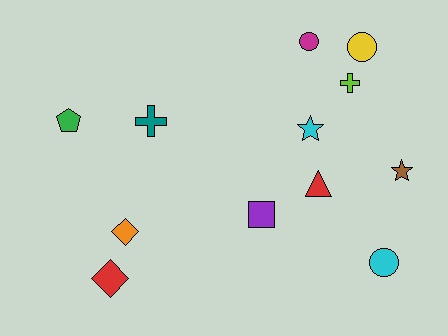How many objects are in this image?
There are 12 objects.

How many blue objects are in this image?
There are no blue objects.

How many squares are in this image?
There is 1 square.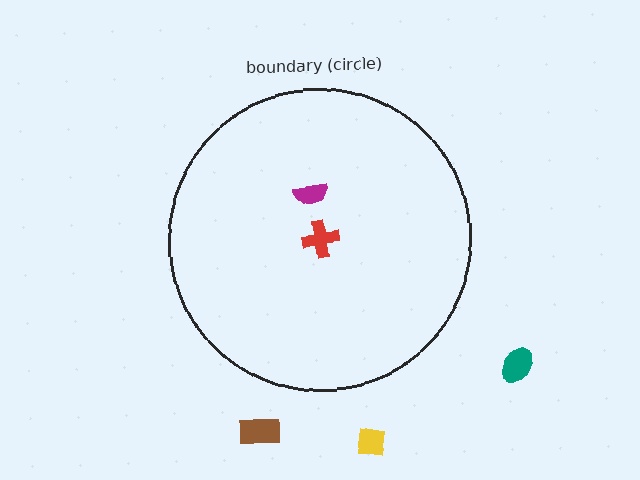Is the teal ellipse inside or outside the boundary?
Outside.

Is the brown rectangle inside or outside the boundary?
Outside.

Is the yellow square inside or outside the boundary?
Outside.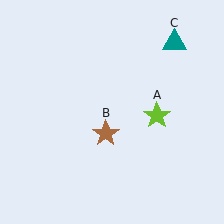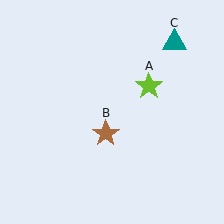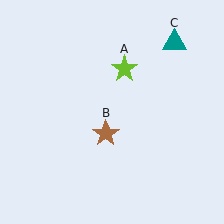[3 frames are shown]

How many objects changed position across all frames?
1 object changed position: lime star (object A).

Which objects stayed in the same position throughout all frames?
Brown star (object B) and teal triangle (object C) remained stationary.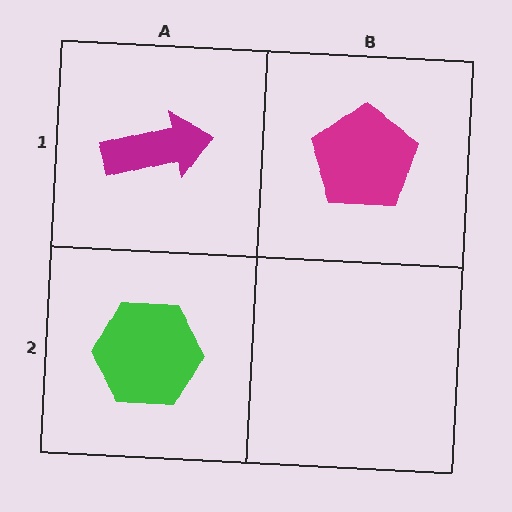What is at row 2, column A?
A green hexagon.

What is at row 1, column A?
A magenta arrow.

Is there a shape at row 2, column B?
No, that cell is empty.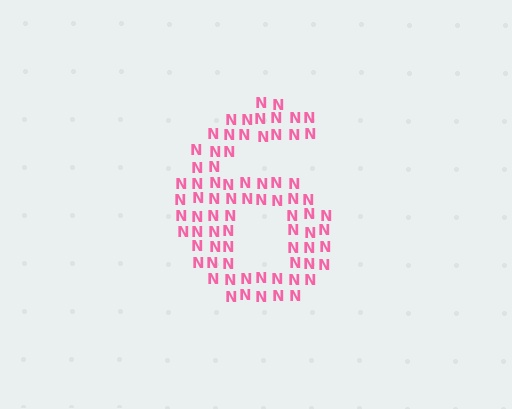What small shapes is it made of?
It is made of small letter N's.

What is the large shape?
The large shape is the digit 6.